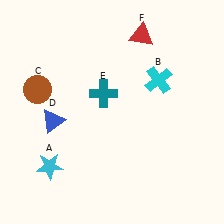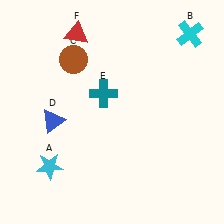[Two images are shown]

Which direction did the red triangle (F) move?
The red triangle (F) moved left.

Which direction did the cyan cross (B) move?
The cyan cross (B) moved up.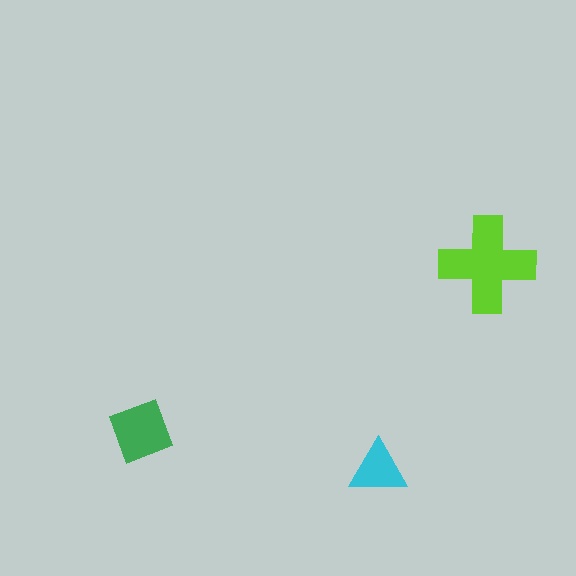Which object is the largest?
The lime cross.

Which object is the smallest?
The cyan triangle.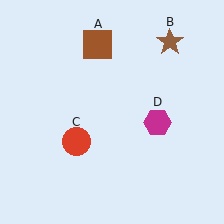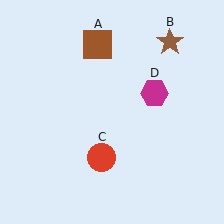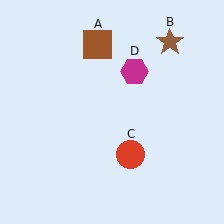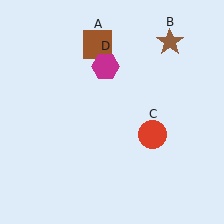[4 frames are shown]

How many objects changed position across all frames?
2 objects changed position: red circle (object C), magenta hexagon (object D).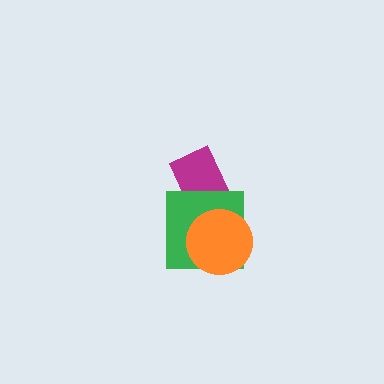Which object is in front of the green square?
The orange circle is in front of the green square.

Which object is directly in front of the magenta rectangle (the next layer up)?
The green square is directly in front of the magenta rectangle.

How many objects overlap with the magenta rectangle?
2 objects overlap with the magenta rectangle.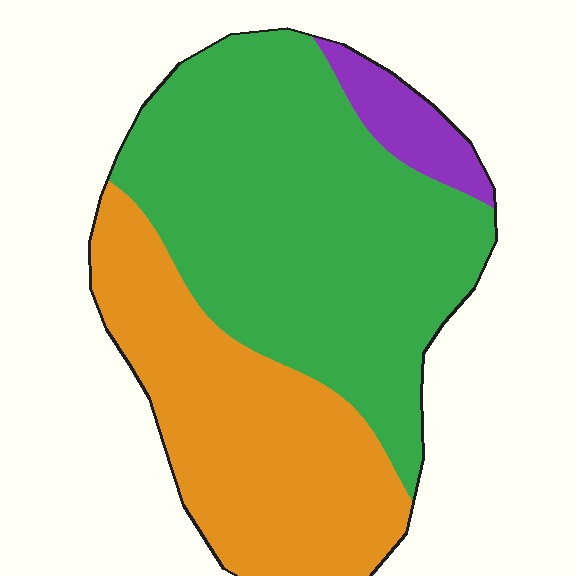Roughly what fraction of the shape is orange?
Orange covers around 35% of the shape.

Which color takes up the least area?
Purple, at roughly 5%.